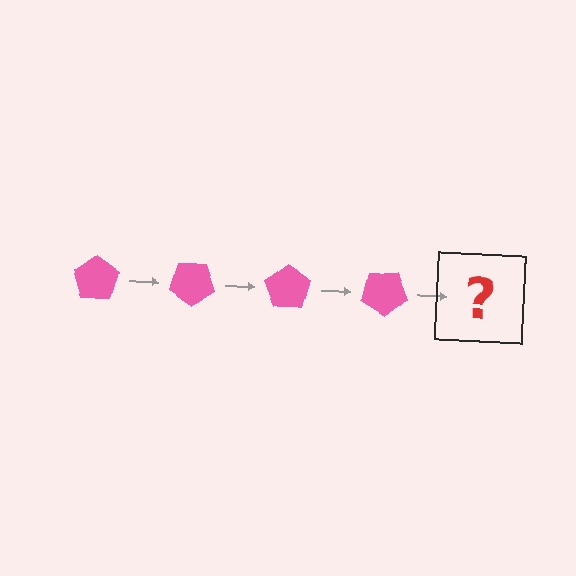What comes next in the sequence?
The next element should be a pink pentagon rotated 140 degrees.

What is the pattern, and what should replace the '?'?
The pattern is that the pentagon rotates 35 degrees each step. The '?' should be a pink pentagon rotated 140 degrees.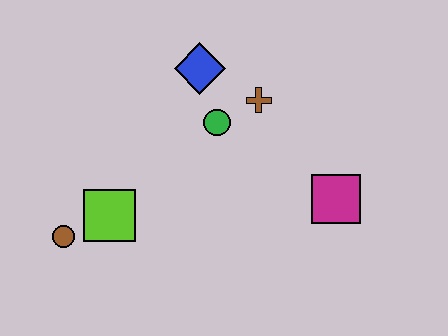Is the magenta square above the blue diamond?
No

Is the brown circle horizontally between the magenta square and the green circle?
No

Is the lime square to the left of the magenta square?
Yes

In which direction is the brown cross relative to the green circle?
The brown cross is to the right of the green circle.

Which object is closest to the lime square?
The brown circle is closest to the lime square.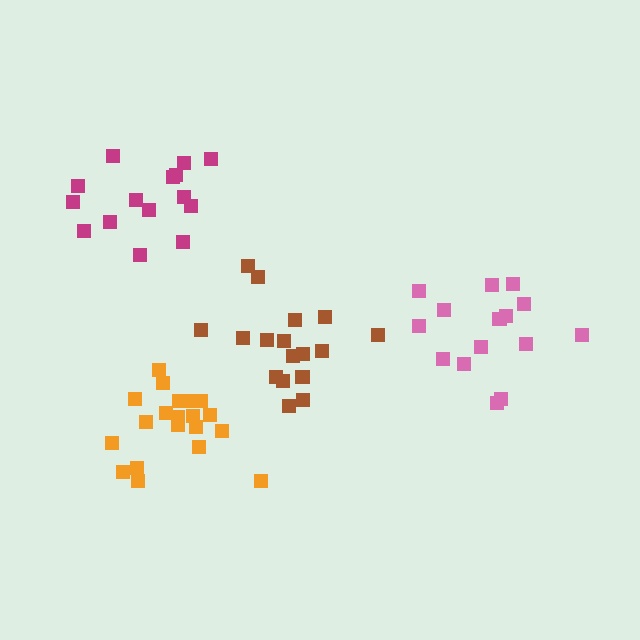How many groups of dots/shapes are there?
There are 4 groups.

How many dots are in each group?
Group 1: 17 dots, Group 2: 20 dots, Group 3: 15 dots, Group 4: 15 dots (67 total).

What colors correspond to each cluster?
The clusters are colored: brown, orange, pink, magenta.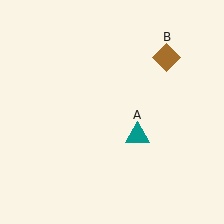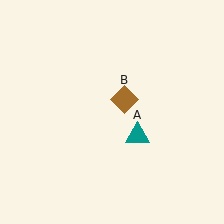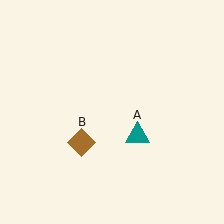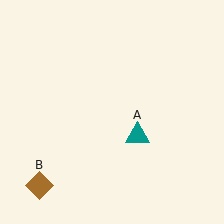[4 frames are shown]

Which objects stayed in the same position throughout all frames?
Teal triangle (object A) remained stationary.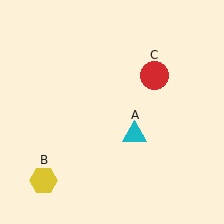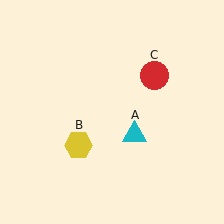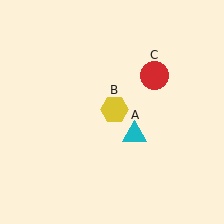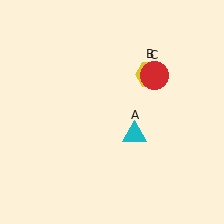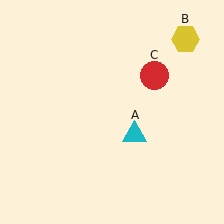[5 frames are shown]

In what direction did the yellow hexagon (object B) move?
The yellow hexagon (object B) moved up and to the right.